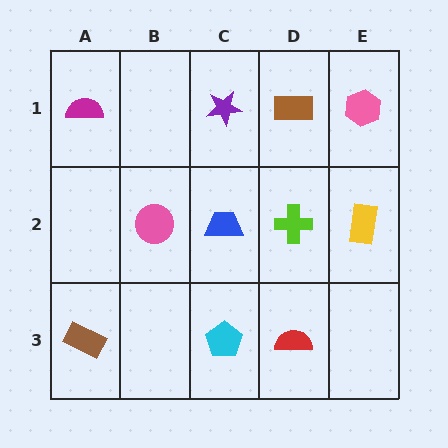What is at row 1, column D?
A brown rectangle.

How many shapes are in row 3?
3 shapes.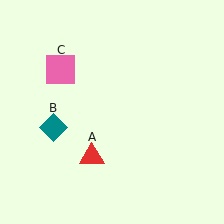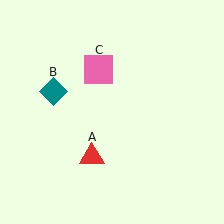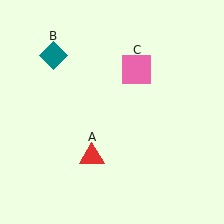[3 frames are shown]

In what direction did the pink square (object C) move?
The pink square (object C) moved right.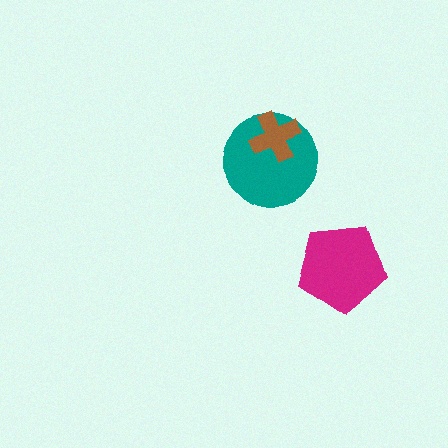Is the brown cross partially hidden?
No, no other shape covers it.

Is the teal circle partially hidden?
Yes, it is partially covered by another shape.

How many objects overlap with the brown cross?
1 object overlaps with the brown cross.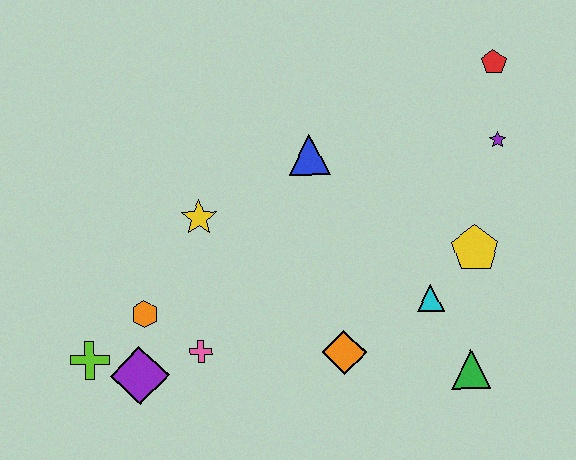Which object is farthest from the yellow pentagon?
The lime cross is farthest from the yellow pentagon.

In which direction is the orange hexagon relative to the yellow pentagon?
The orange hexagon is to the left of the yellow pentagon.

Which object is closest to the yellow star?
The orange hexagon is closest to the yellow star.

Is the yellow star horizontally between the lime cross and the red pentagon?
Yes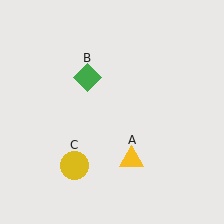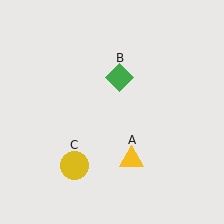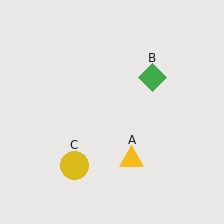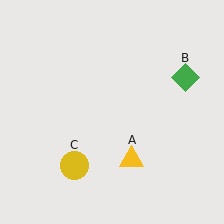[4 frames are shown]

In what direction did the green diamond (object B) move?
The green diamond (object B) moved right.